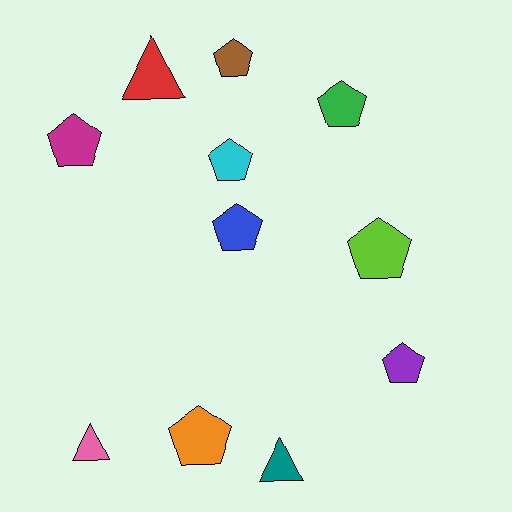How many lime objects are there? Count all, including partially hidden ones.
There is 1 lime object.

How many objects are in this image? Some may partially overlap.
There are 11 objects.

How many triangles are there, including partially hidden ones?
There are 3 triangles.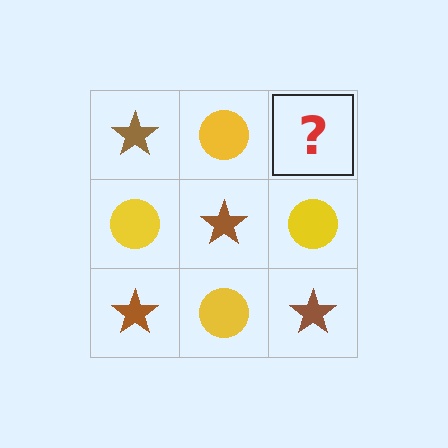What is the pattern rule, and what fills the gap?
The rule is that it alternates brown star and yellow circle in a checkerboard pattern. The gap should be filled with a brown star.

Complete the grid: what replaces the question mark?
The question mark should be replaced with a brown star.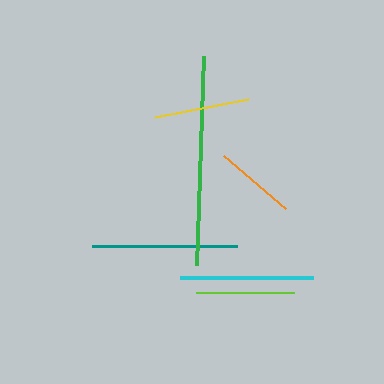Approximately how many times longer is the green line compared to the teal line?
The green line is approximately 1.4 times the length of the teal line.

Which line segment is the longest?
The green line is the longest at approximately 210 pixels.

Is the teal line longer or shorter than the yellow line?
The teal line is longer than the yellow line.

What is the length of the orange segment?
The orange segment is approximately 81 pixels long.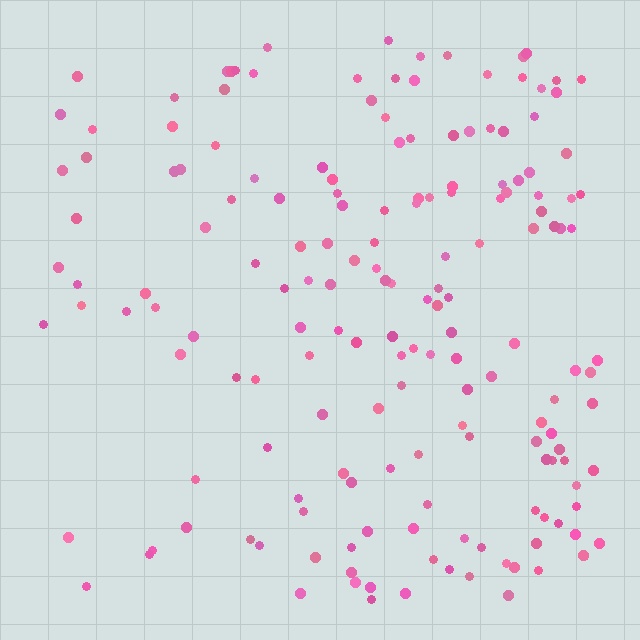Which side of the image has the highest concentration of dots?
The right.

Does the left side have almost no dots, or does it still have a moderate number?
Still a moderate number, just noticeably fewer than the right.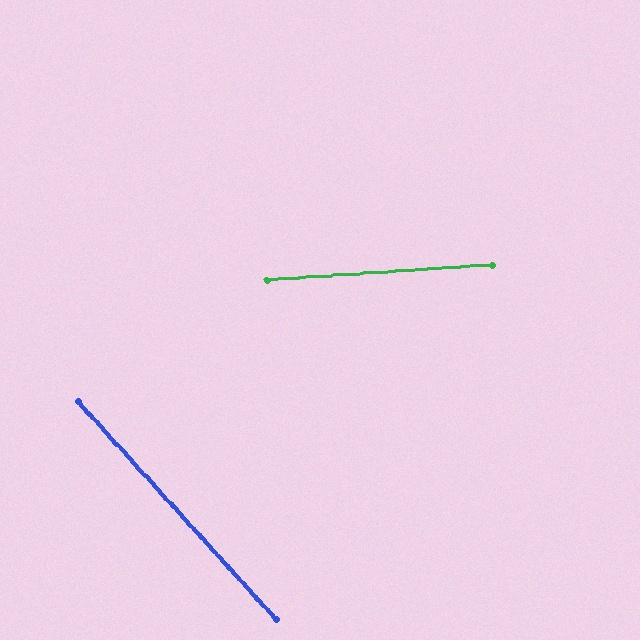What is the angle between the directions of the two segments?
Approximately 51 degrees.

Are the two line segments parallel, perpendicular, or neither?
Neither parallel nor perpendicular — they differ by about 51°.